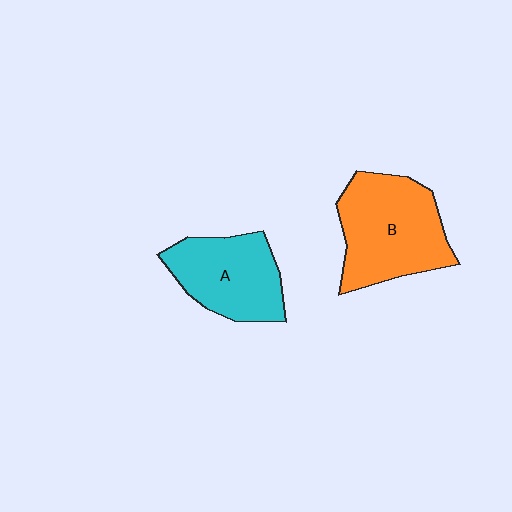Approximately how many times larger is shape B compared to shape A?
Approximately 1.2 times.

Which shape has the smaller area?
Shape A (cyan).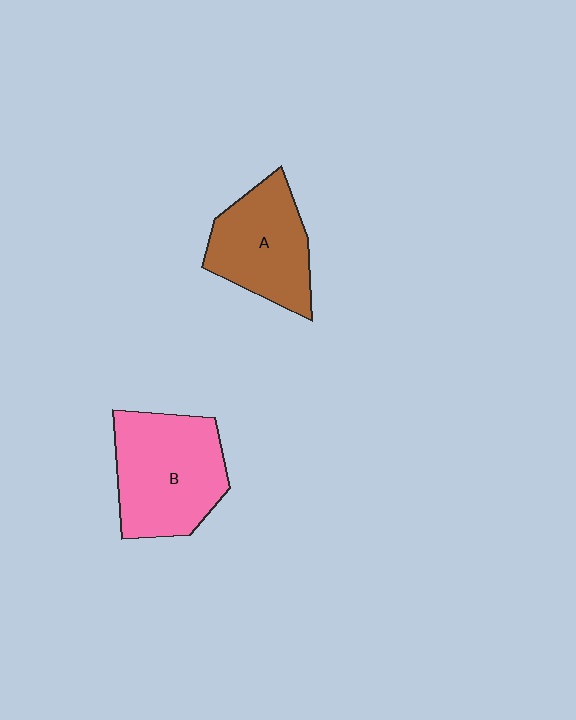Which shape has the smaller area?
Shape A (brown).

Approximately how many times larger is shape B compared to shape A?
Approximately 1.2 times.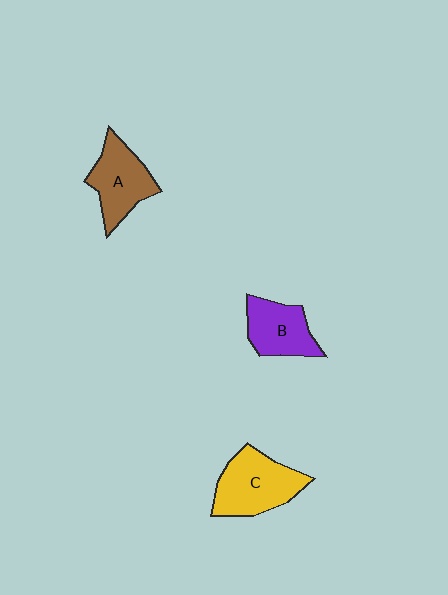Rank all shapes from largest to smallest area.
From largest to smallest: C (yellow), A (brown), B (purple).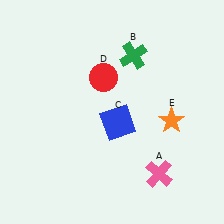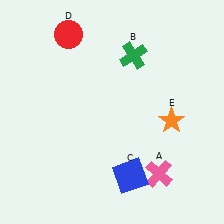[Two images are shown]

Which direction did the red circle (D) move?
The red circle (D) moved up.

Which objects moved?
The objects that moved are: the blue square (C), the red circle (D).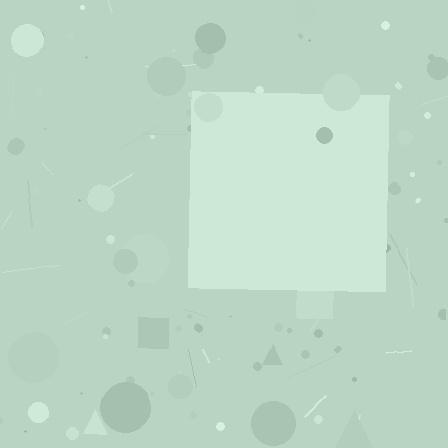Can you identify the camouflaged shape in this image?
The camouflaged shape is a square.